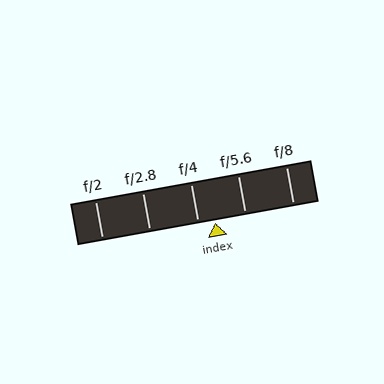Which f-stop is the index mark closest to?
The index mark is closest to f/4.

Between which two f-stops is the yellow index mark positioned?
The index mark is between f/4 and f/5.6.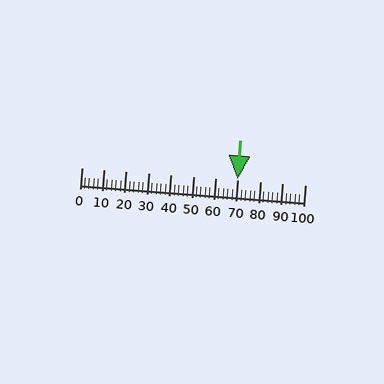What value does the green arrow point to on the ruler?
The green arrow points to approximately 70.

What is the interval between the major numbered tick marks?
The major tick marks are spaced 10 units apart.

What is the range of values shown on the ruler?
The ruler shows values from 0 to 100.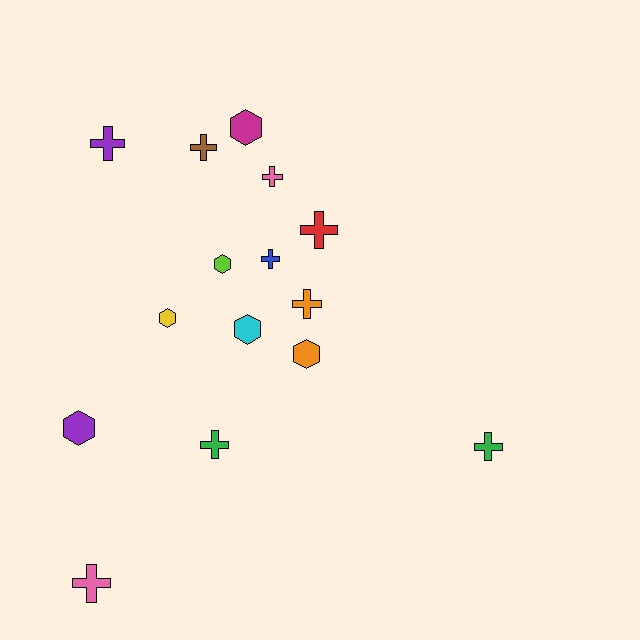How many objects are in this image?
There are 15 objects.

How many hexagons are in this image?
There are 6 hexagons.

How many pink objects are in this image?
There are 2 pink objects.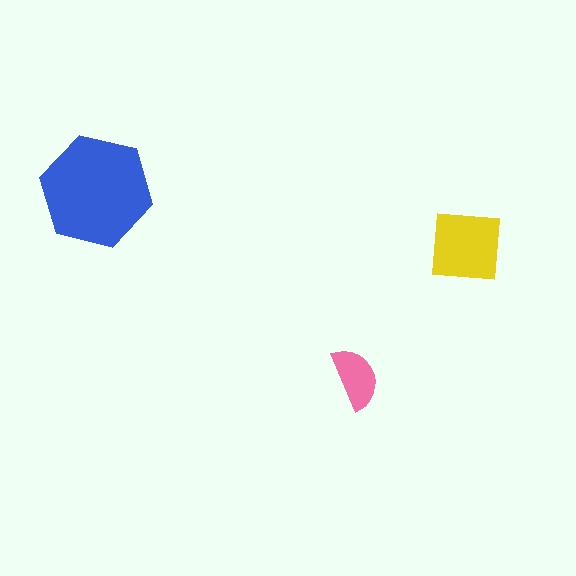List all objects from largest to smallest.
The blue hexagon, the yellow square, the pink semicircle.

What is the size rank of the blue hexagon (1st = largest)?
1st.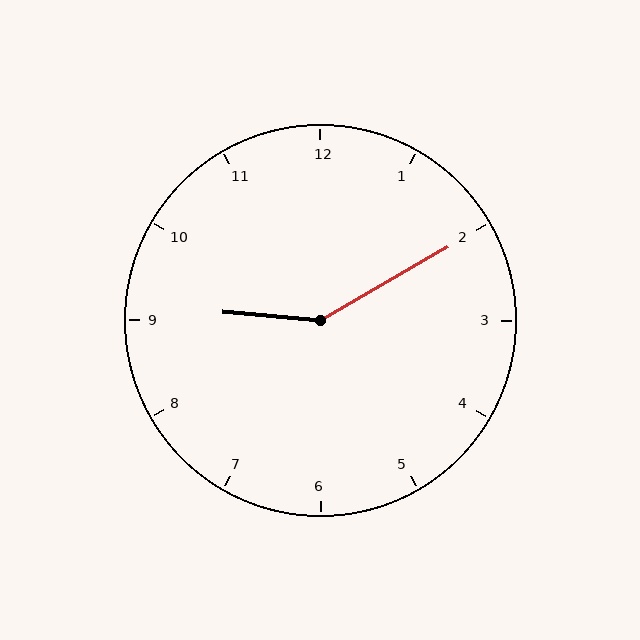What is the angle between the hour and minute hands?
Approximately 145 degrees.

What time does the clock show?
9:10.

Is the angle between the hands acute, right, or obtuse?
It is obtuse.